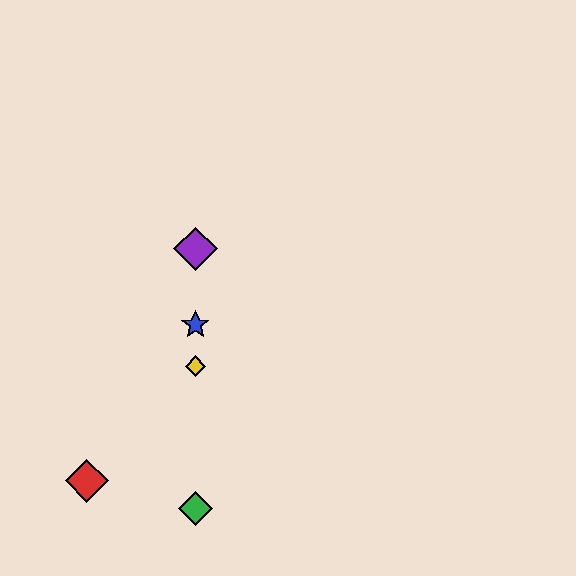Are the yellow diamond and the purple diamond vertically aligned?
Yes, both are at x≈195.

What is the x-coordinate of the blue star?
The blue star is at x≈195.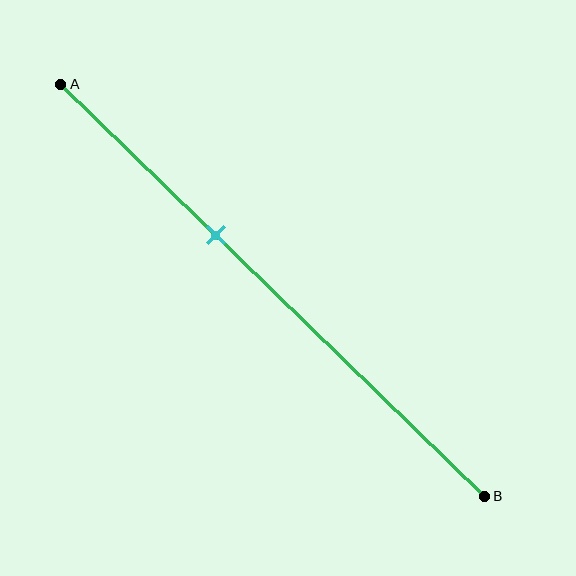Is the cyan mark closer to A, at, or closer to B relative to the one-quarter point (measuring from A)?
The cyan mark is closer to point B than the one-quarter point of segment AB.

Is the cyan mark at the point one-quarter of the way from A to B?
No, the mark is at about 35% from A, not at the 25% one-quarter point.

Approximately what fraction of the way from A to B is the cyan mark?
The cyan mark is approximately 35% of the way from A to B.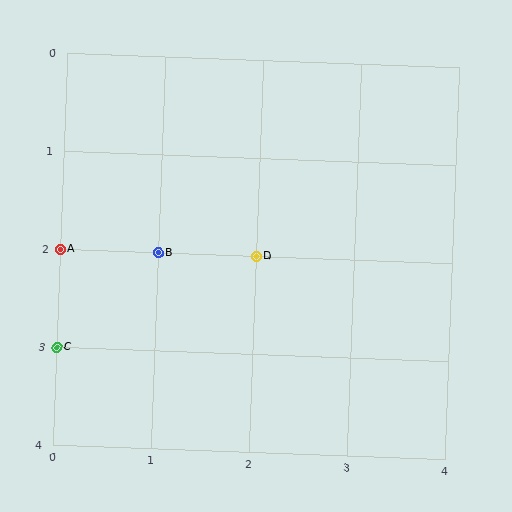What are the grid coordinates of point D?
Point D is at grid coordinates (2, 2).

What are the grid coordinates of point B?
Point B is at grid coordinates (1, 2).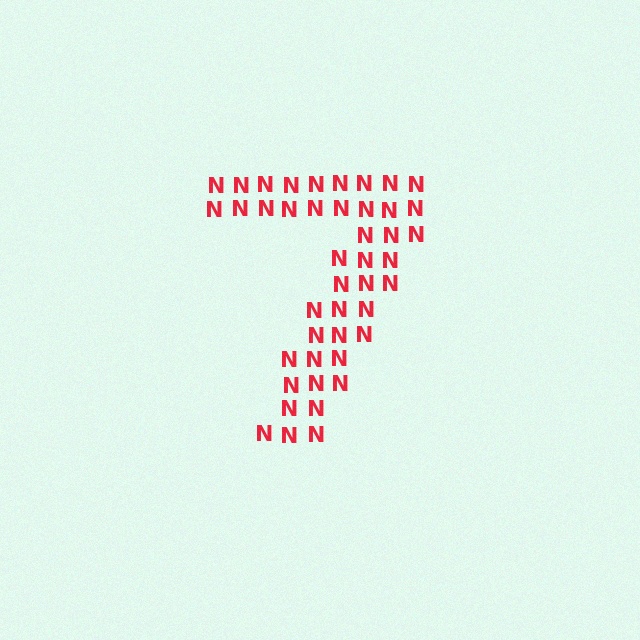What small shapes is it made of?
It is made of small letter N's.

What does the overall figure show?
The overall figure shows the digit 7.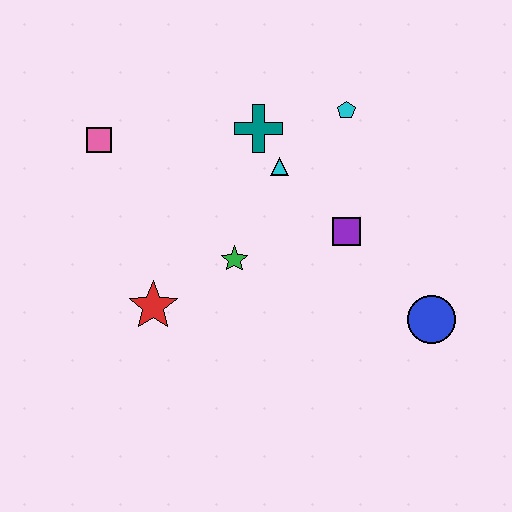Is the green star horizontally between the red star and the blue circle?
Yes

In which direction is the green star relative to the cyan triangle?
The green star is below the cyan triangle.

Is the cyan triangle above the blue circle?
Yes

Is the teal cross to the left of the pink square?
No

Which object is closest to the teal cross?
The cyan triangle is closest to the teal cross.